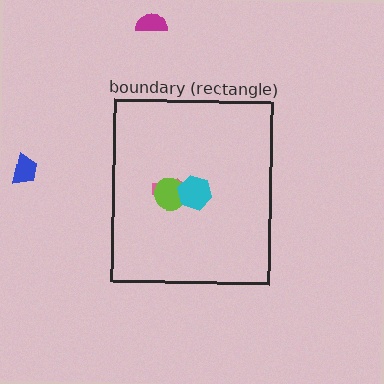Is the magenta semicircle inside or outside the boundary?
Outside.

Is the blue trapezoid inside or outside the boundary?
Outside.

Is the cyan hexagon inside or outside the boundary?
Inside.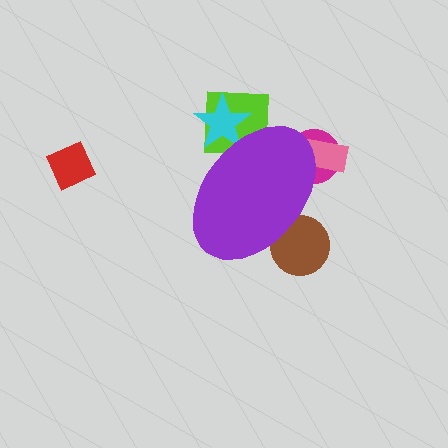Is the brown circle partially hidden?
Yes, the brown circle is partially hidden behind the purple ellipse.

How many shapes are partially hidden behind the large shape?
5 shapes are partially hidden.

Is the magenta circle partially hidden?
Yes, the magenta circle is partially hidden behind the purple ellipse.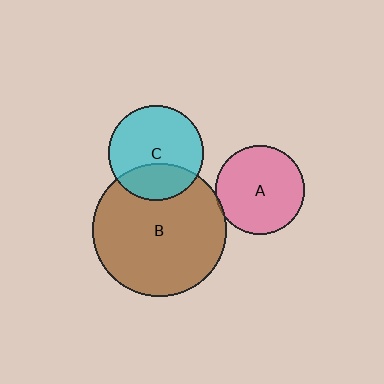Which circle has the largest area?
Circle B (brown).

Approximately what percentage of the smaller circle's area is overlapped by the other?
Approximately 5%.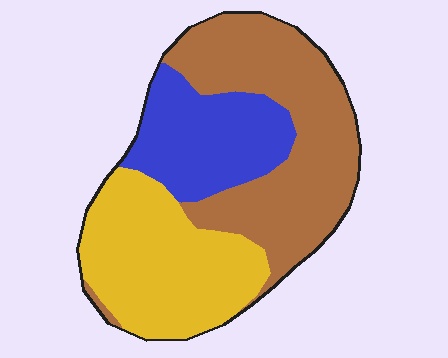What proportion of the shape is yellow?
Yellow takes up between a quarter and a half of the shape.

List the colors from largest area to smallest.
From largest to smallest: brown, yellow, blue.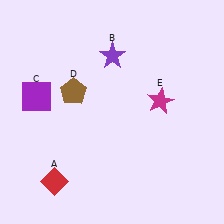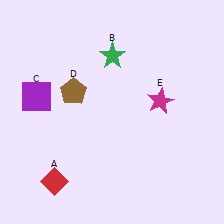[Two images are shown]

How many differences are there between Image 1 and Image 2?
There is 1 difference between the two images.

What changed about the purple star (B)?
In Image 1, B is purple. In Image 2, it changed to green.